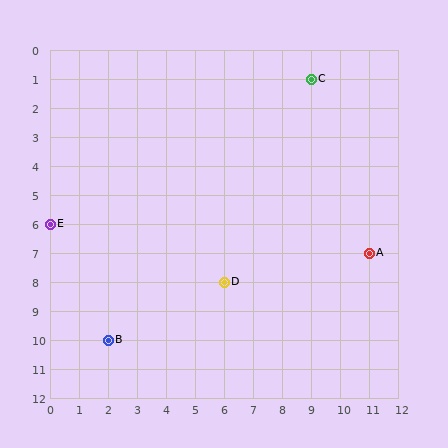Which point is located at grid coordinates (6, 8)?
Point D is at (6, 8).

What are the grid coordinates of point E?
Point E is at grid coordinates (0, 6).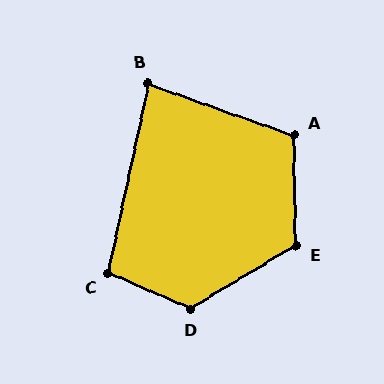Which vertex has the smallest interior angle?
B, at approximately 83 degrees.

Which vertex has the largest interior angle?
D, at approximately 125 degrees.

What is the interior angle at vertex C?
Approximately 101 degrees (obtuse).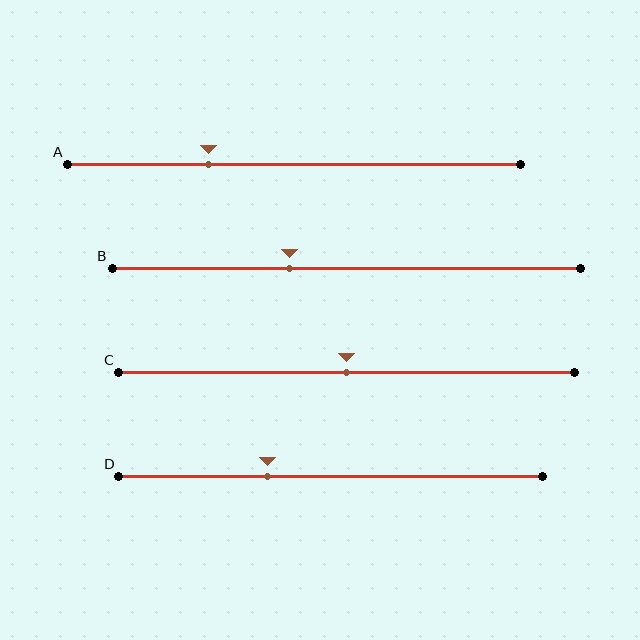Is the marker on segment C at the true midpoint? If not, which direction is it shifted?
Yes, the marker on segment C is at the true midpoint.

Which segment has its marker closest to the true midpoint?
Segment C has its marker closest to the true midpoint.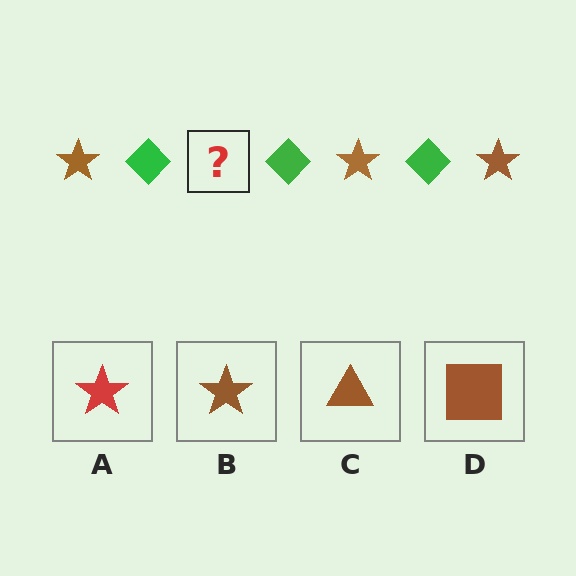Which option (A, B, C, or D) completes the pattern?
B.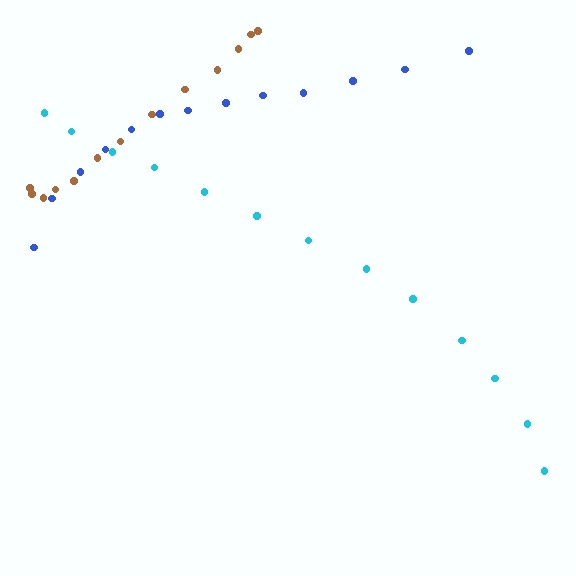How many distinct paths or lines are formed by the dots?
There are 3 distinct paths.